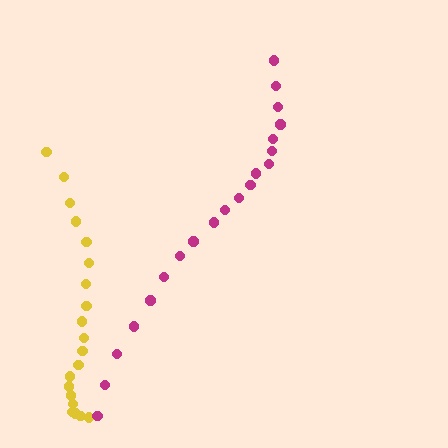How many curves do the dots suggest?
There are 2 distinct paths.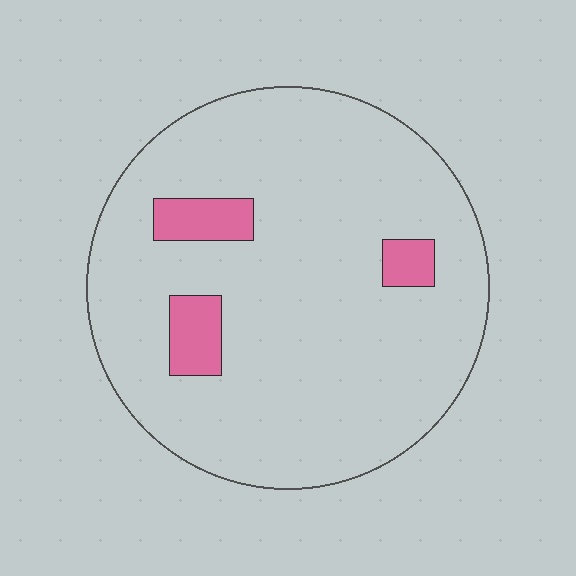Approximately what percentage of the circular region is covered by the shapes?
Approximately 10%.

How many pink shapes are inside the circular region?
3.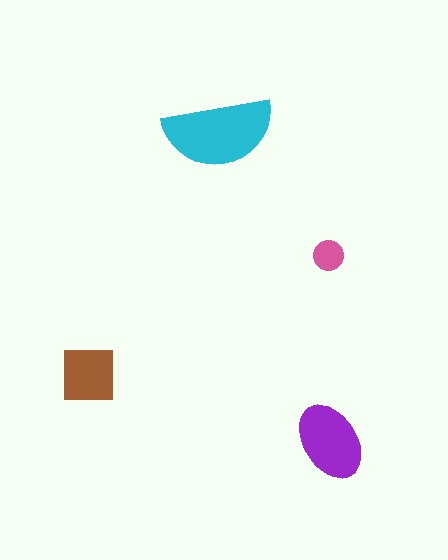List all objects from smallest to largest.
The pink circle, the brown square, the purple ellipse, the cyan semicircle.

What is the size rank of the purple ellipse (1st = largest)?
2nd.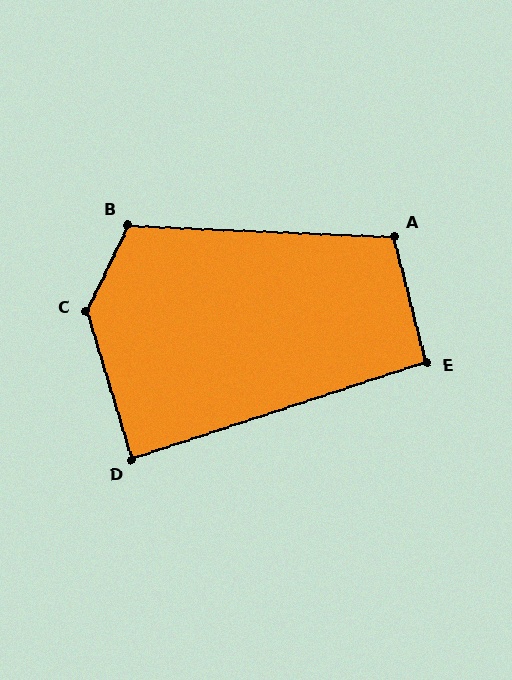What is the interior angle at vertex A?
Approximately 107 degrees (obtuse).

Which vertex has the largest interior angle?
C, at approximately 137 degrees.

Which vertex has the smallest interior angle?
D, at approximately 89 degrees.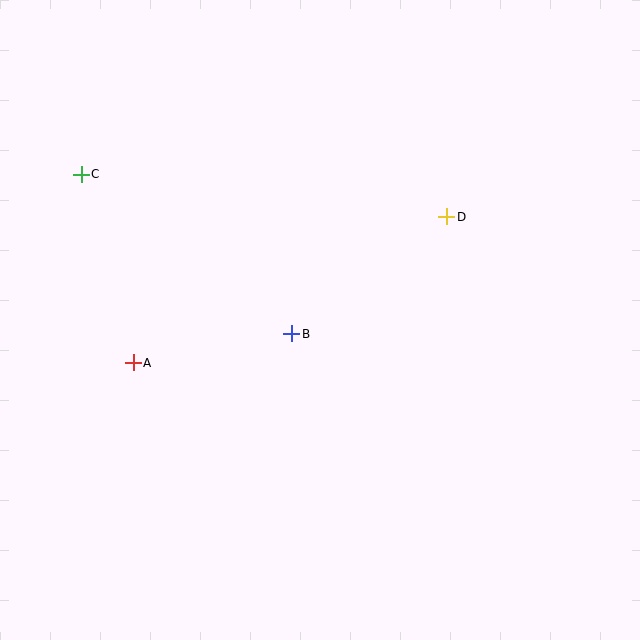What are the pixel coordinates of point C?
Point C is at (81, 174).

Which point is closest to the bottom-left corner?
Point A is closest to the bottom-left corner.